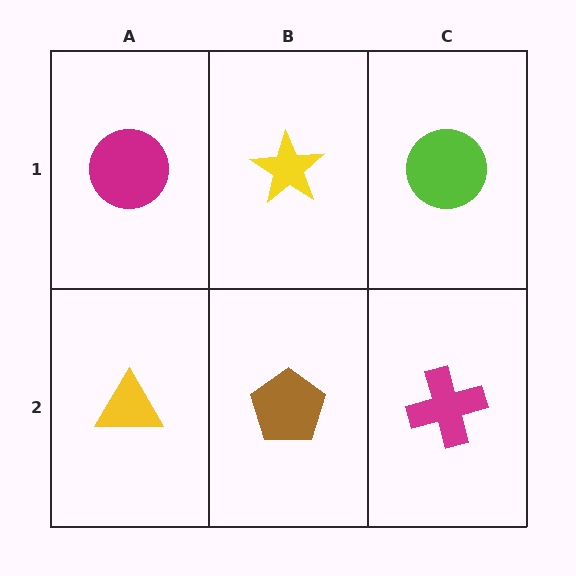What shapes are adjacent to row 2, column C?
A lime circle (row 1, column C), a brown pentagon (row 2, column B).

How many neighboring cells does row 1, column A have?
2.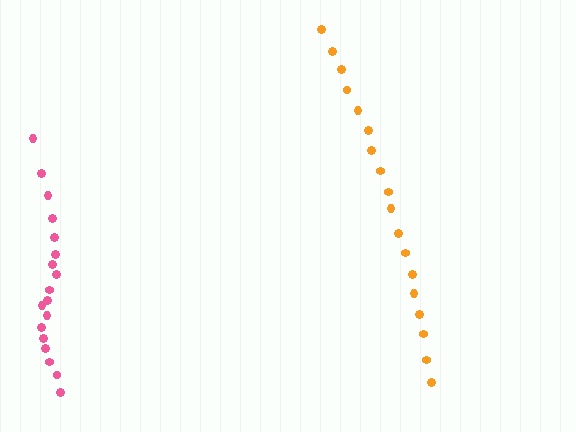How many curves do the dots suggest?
There are 2 distinct paths.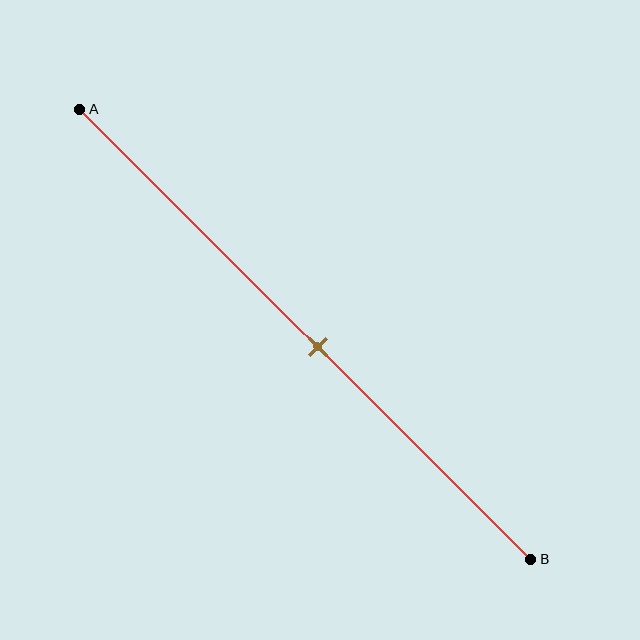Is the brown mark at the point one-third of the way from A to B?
No, the mark is at about 55% from A, not at the 33% one-third point.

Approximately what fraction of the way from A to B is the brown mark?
The brown mark is approximately 55% of the way from A to B.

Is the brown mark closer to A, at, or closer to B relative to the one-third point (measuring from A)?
The brown mark is closer to point B than the one-third point of segment AB.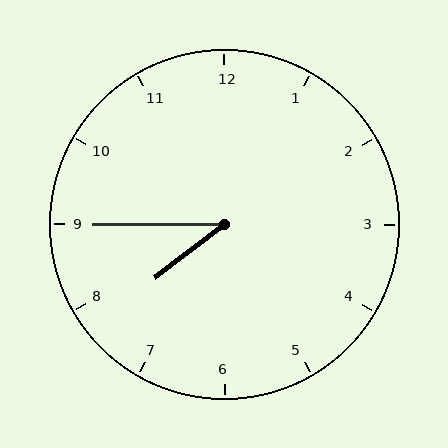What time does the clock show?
7:45.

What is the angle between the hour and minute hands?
Approximately 38 degrees.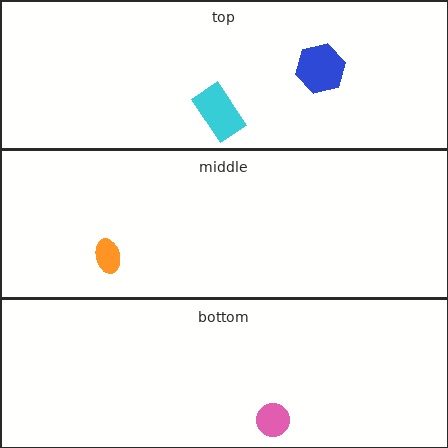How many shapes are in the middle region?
1.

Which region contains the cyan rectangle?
The top region.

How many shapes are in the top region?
2.